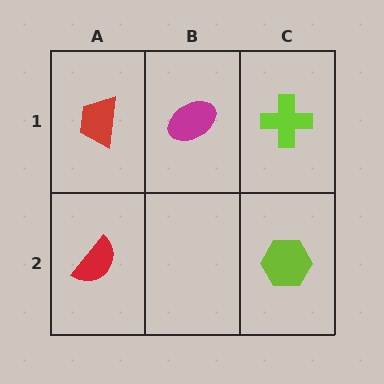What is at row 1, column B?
A magenta ellipse.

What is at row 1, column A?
A red trapezoid.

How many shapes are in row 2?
2 shapes.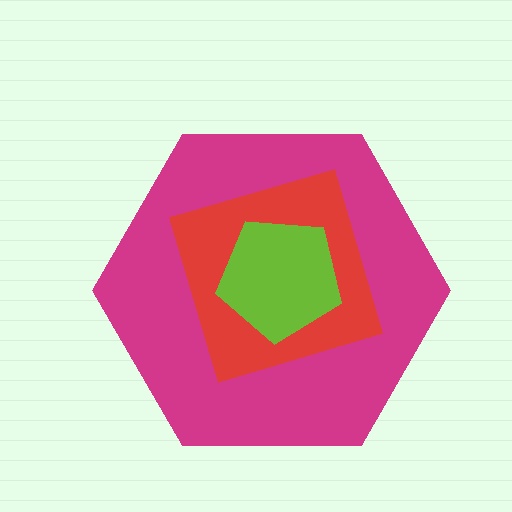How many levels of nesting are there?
3.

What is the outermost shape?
The magenta hexagon.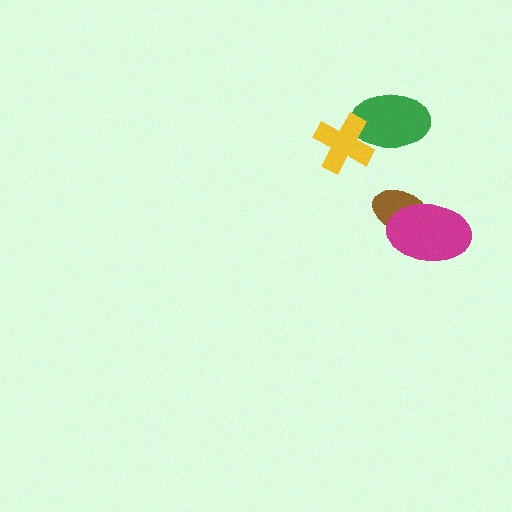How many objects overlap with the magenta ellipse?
1 object overlaps with the magenta ellipse.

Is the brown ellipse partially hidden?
Yes, it is partially covered by another shape.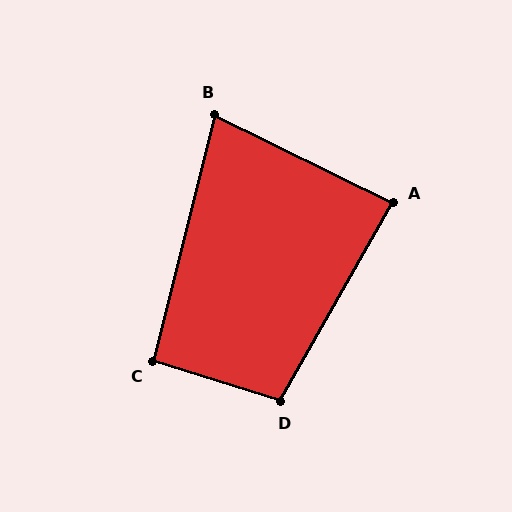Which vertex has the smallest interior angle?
B, at approximately 78 degrees.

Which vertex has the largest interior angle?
D, at approximately 102 degrees.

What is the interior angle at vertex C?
Approximately 93 degrees (approximately right).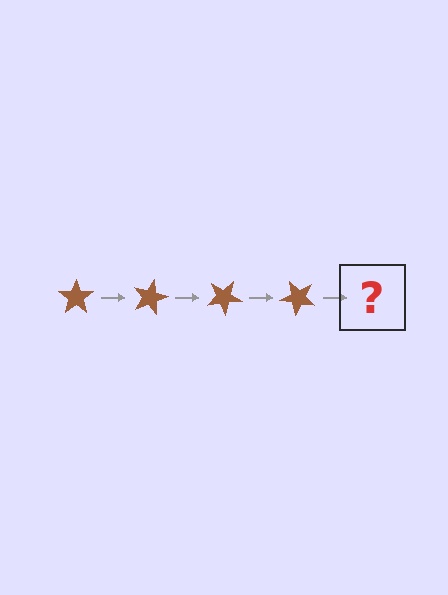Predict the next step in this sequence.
The next step is a brown star rotated 60 degrees.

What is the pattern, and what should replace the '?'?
The pattern is that the star rotates 15 degrees each step. The '?' should be a brown star rotated 60 degrees.